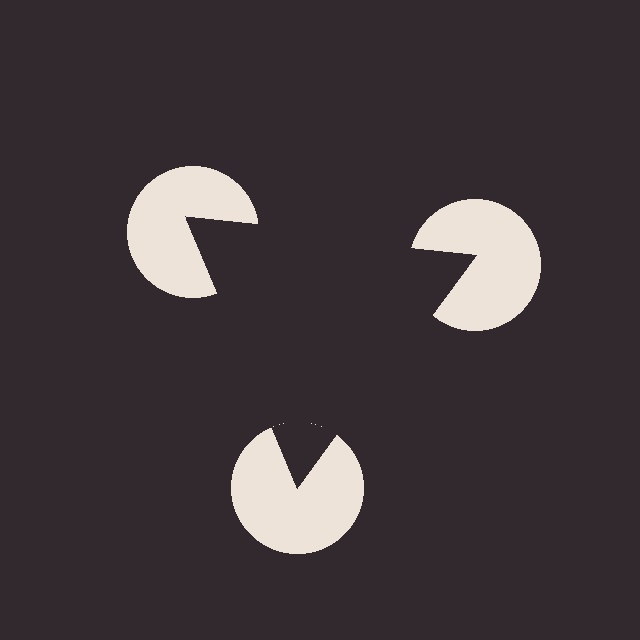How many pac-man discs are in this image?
There are 3 — one at each vertex of the illusory triangle.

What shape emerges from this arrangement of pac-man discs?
An illusory triangle — its edges are inferred from the aligned wedge cuts in the pac-man discs, not physically drawn.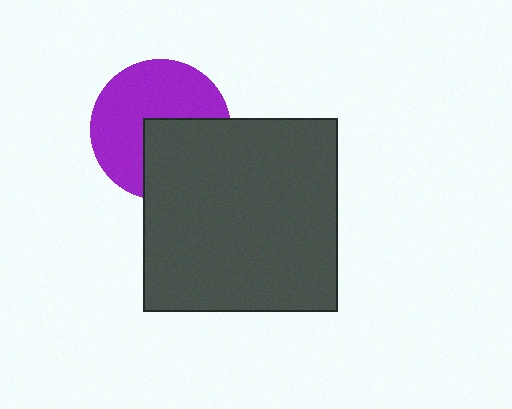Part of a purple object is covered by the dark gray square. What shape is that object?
It is a circle.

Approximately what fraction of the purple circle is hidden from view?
Roughly 39% of the purple circle is hidden behind the dark gray square.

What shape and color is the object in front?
The object in front is a dark gray square.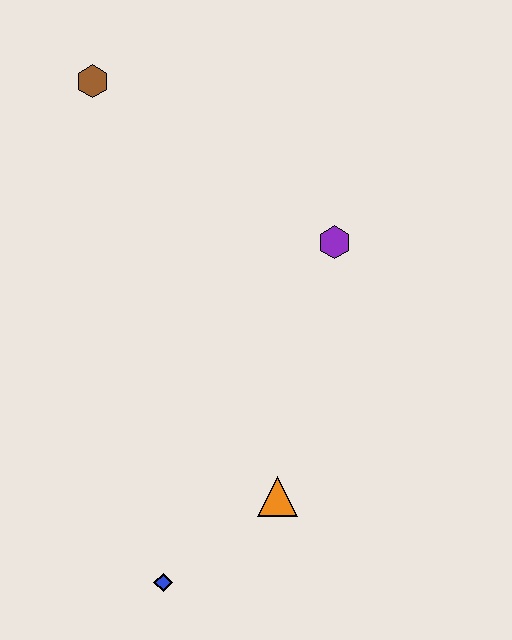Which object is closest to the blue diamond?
The orange triangle is closest to the blue diamond.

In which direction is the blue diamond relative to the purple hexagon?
The blue diamond is below the purple hexagon.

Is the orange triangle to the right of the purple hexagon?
No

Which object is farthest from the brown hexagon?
The blue diamond is farthest from the brown hexagon.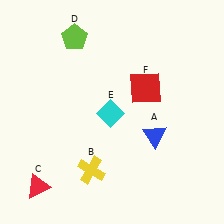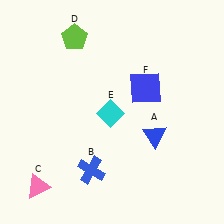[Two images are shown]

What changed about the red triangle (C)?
In Image 1, C is red. In Image 2, it changed to pink.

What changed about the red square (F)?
In Image 1, F is red. In Image 2, it changed to blue.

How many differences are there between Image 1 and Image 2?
There are 3 differences between the two images.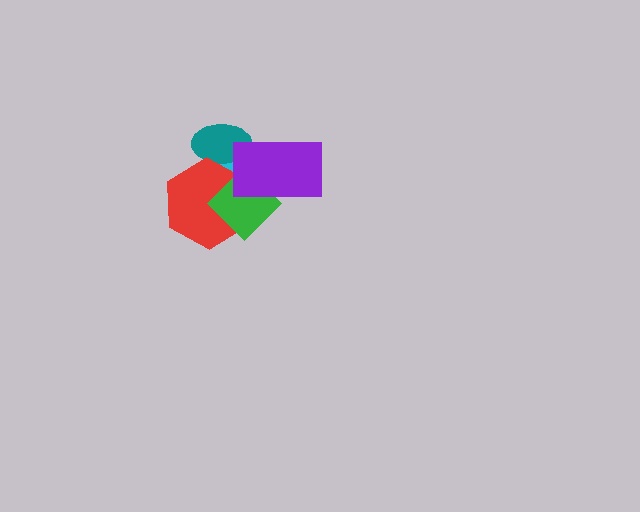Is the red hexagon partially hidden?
Yes, it is partially covered by another shape.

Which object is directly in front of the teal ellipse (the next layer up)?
The red hexagon is directly in front of the teal ellipse.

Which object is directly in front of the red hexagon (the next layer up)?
The green diamond is directly in front of the red hexagon.